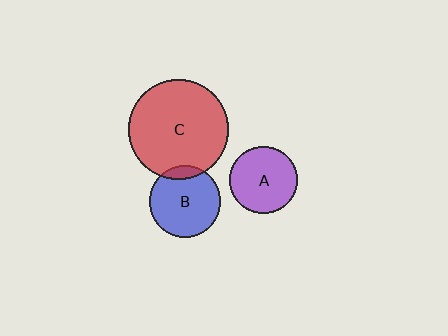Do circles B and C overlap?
Yes.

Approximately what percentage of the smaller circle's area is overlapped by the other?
Approximately 10%.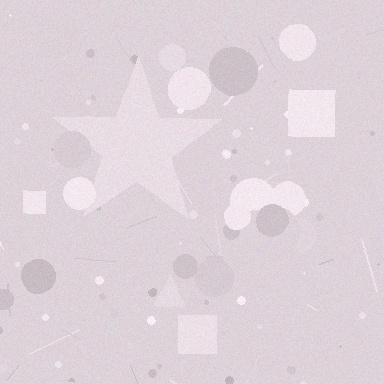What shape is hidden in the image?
A star is hidden in the image.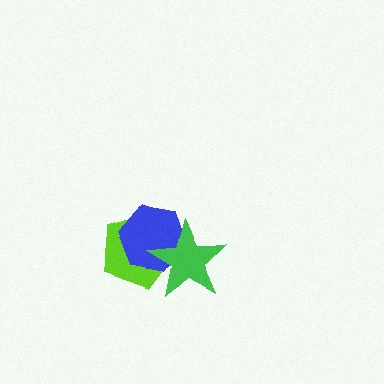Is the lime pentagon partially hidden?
Yes, it is partially covered by another shape.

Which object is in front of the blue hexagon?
The green star is in front of the blue hexagon.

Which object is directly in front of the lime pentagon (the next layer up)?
The blue hexagon is directly in front of the lime pentagon.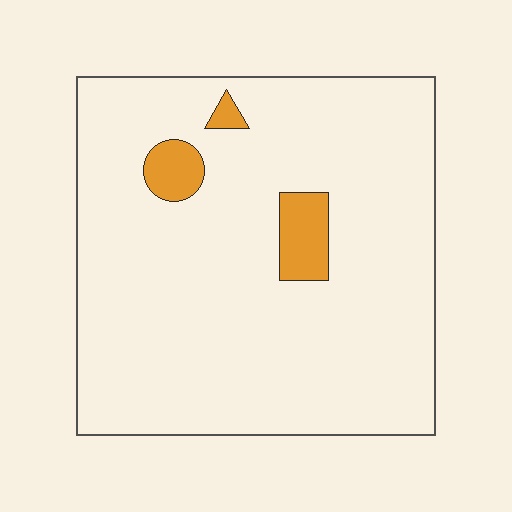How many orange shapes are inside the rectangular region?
3.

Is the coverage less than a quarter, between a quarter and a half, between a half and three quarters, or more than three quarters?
Less than a quarter.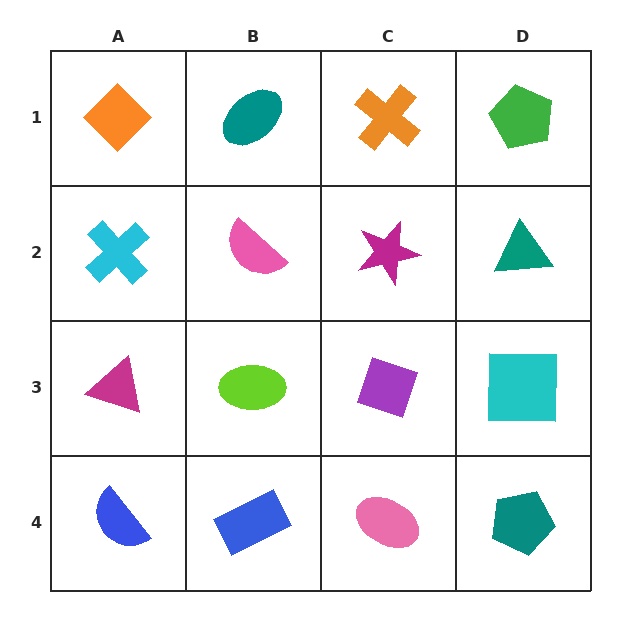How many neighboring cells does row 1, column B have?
3.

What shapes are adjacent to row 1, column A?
A cyan cross (row 2, column A), a teal ellipse (row 1, column B).